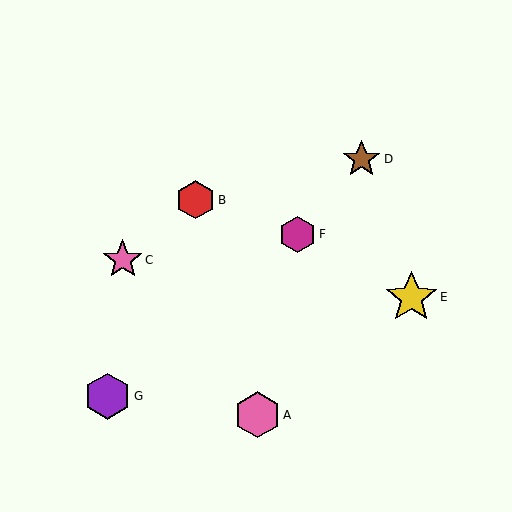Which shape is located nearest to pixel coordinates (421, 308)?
The yellow star (labeled E) at (411, 297) is nearest to that location.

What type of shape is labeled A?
Shape A is a pink hexagon.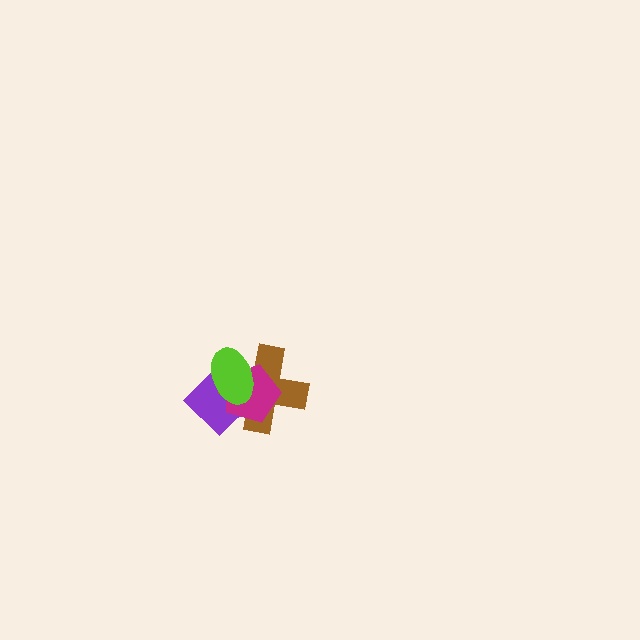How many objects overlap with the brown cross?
3 objects overlap with the brown cross.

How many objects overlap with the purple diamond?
3 objects overlap with the purple diamond.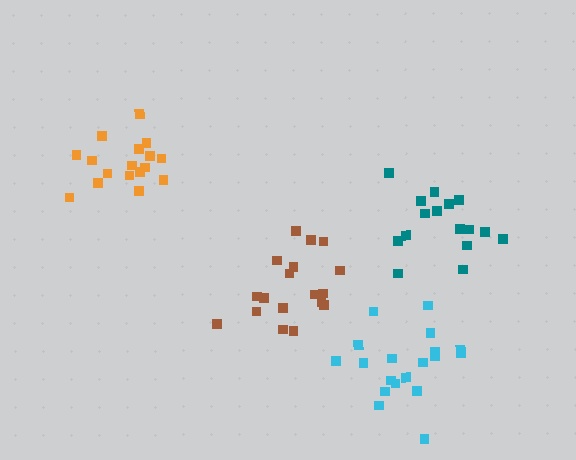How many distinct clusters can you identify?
There are 4 distinct clusters.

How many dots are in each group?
Group 1: 16 dots, Group 2: 19 dots, Group 3: 18 dots, Group 4: 18 dots (71 total).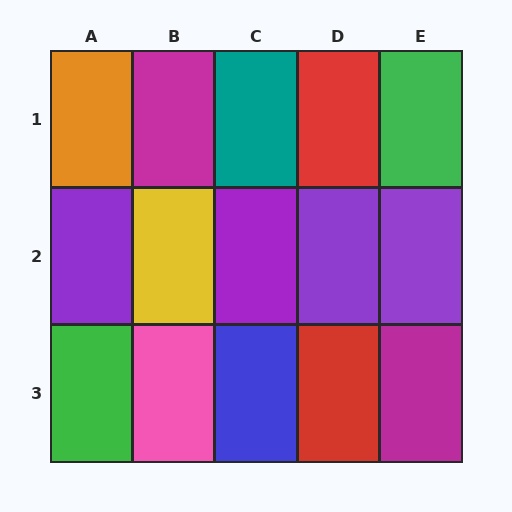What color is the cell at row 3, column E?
Magenta.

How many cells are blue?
1 cell is blue.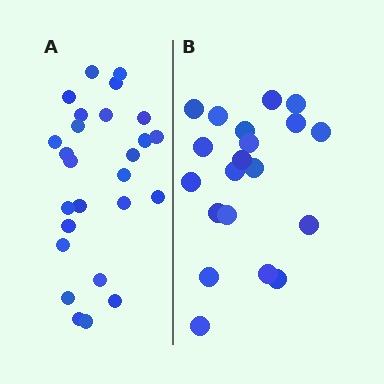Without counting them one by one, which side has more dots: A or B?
Region A (the left region) has more dots.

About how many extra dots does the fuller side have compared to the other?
Region A has about 6 more dots than region B.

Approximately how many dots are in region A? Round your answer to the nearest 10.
About 30 dots. (The exact count is 26, which rounds to 30.)